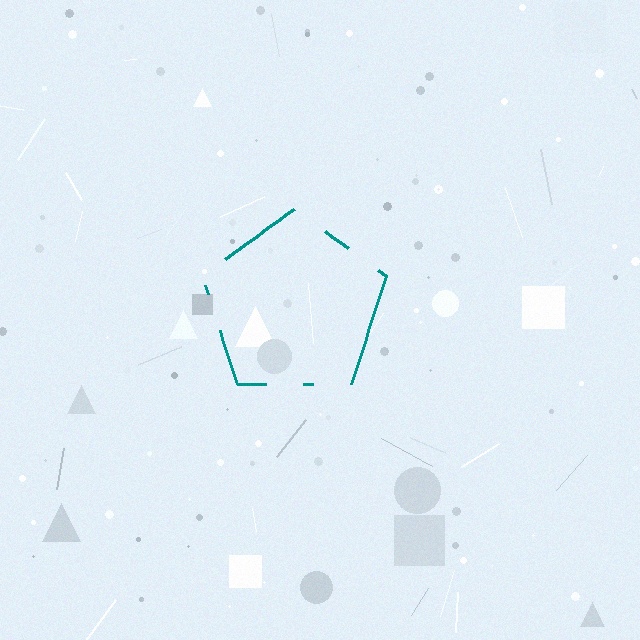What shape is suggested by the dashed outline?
The dashed outline suggests a pentagon.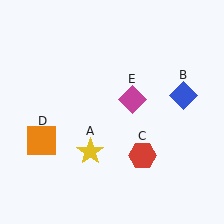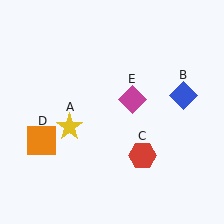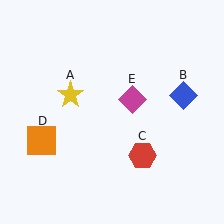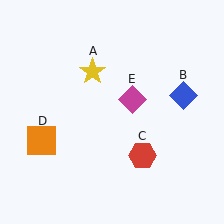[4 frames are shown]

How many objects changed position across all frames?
1 object changed position: yellow star (object A).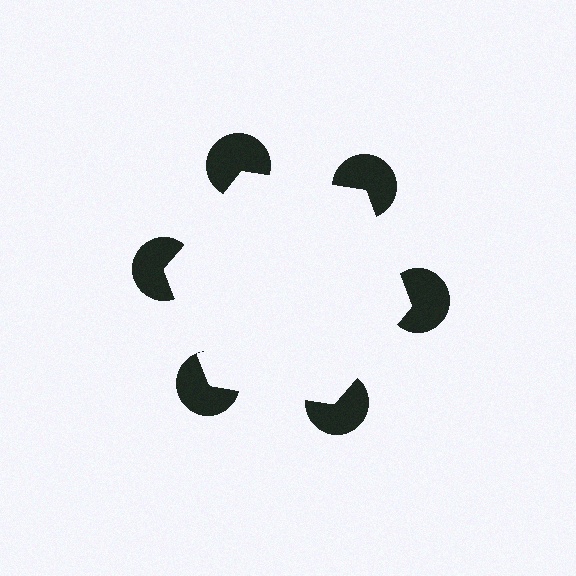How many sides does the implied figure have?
6 sides.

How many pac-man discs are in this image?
There are 6 — one at each vertex of the illusory hexagon.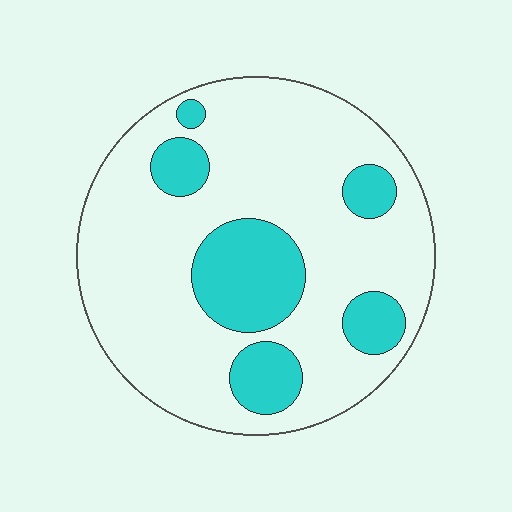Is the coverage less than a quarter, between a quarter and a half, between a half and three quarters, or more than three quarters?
Less than a quarter.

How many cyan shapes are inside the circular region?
6.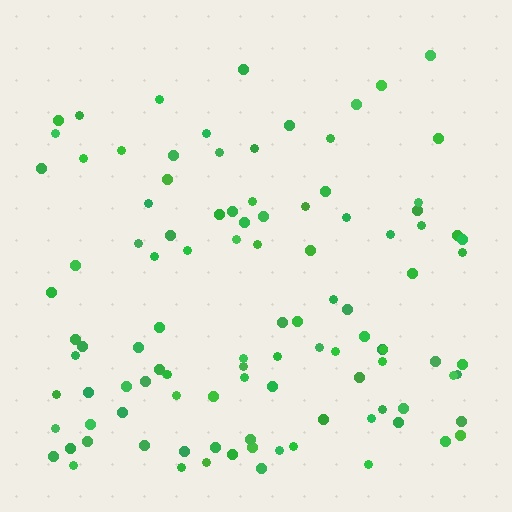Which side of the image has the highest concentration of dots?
The bottom.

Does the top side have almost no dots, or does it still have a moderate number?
Still a moderate number, just noticeably fewer than the bottom.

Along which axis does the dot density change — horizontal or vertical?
Vertical.